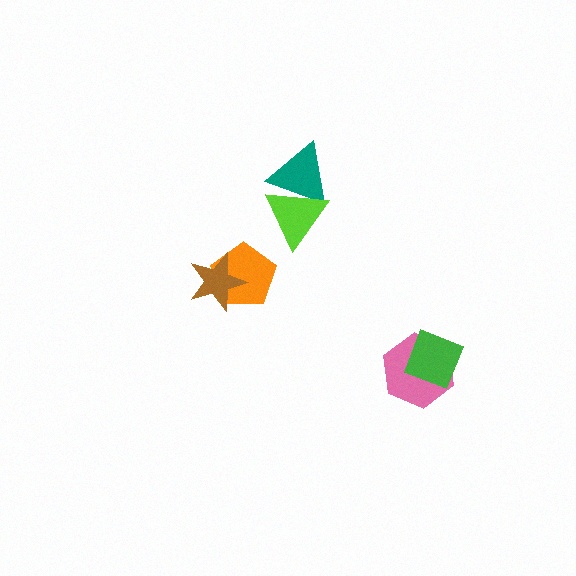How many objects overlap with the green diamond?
1 object overlaps with the green diamond.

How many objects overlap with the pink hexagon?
1 object overlaps with the pink hexagon.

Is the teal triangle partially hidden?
Yes, it is partially covered by another shape.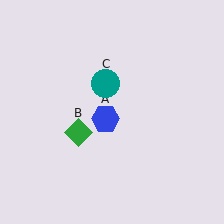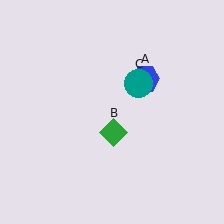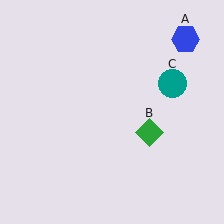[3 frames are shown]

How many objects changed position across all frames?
3 objects changed position: blue hexagon (object A), green diamond (object B), teal circle (object C).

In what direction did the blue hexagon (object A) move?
The blue hexagon (object A) moved up and to the right.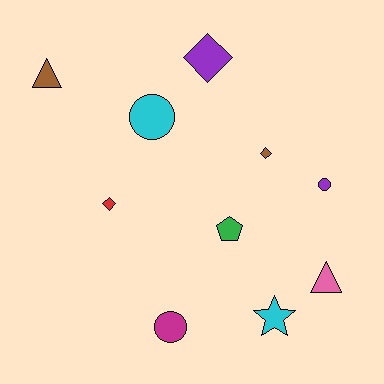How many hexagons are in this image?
There are no hexagons.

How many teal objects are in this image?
There are no teal objects.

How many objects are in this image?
There are 10 objects.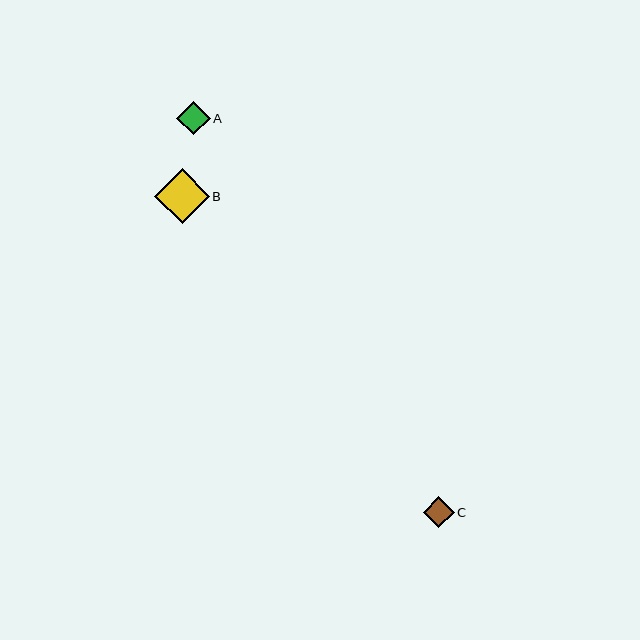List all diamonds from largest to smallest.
From largest to smallest: B, A, C.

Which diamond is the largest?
Diamond B is the largest with a size of approximately 54 pixels.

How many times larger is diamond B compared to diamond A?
Diamond B is approximately 1.6 times the size of diamond A.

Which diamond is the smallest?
Diamond C is the smallest with a size of approximately 30 pixels.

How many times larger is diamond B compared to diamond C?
Diamond B is approximately 1.8 times the size of diamond C.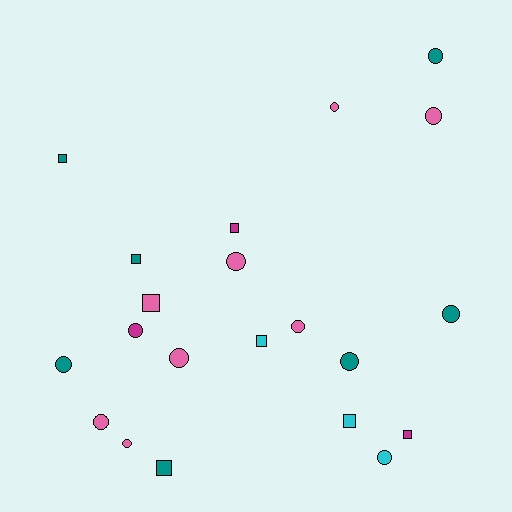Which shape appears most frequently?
Circle, with 13 objects.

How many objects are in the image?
There are 21 objects.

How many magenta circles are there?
There is 1 magenta circle.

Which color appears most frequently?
Pink, with 8 objects.